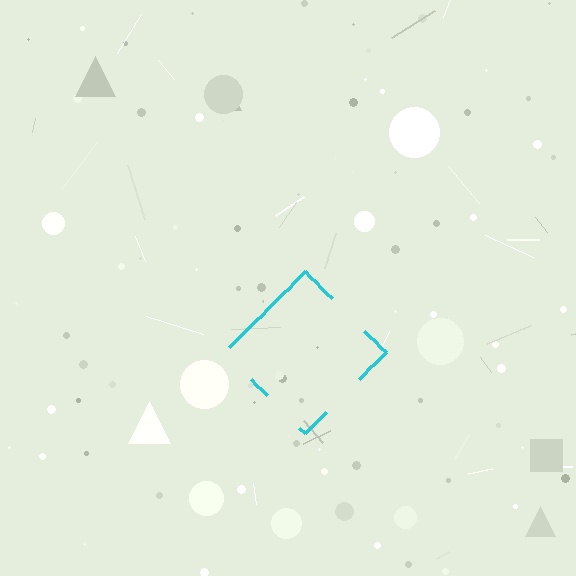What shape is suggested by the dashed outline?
The dashed outline suggests a diamond.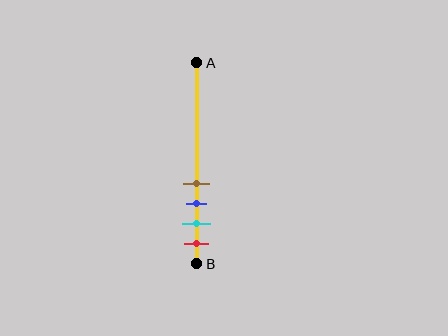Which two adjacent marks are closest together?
The brown and blue marks are the closest adjacent pair.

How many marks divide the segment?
There are 4 marks dividing the segment.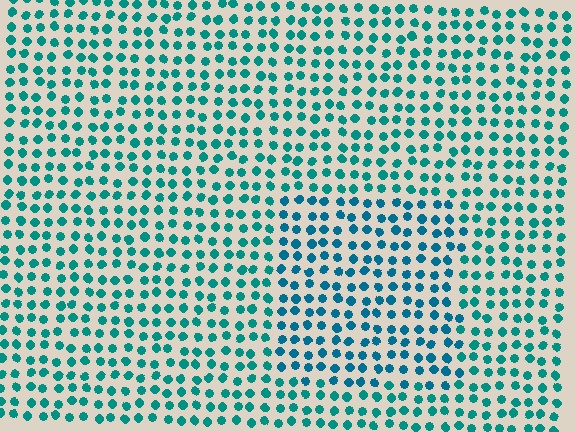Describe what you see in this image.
The image is filled with small teal elements in a uniform arrangement. A rectangle-shaped region is visible where the elements are tinted to a slightly different hue, forming a subtle color boundary.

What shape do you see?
I see a rectangle.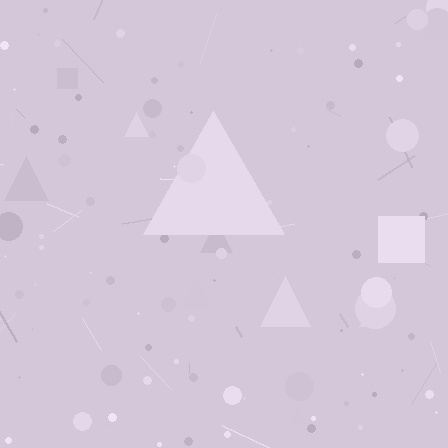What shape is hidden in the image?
A triangle is hidden in the image.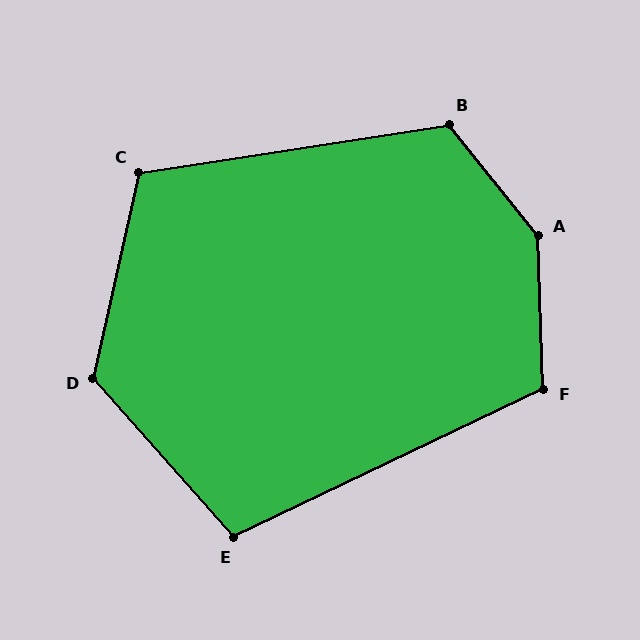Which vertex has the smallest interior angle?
E, at approximately 106 degrees.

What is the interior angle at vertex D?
Approximately 126 degrees (obtuse).